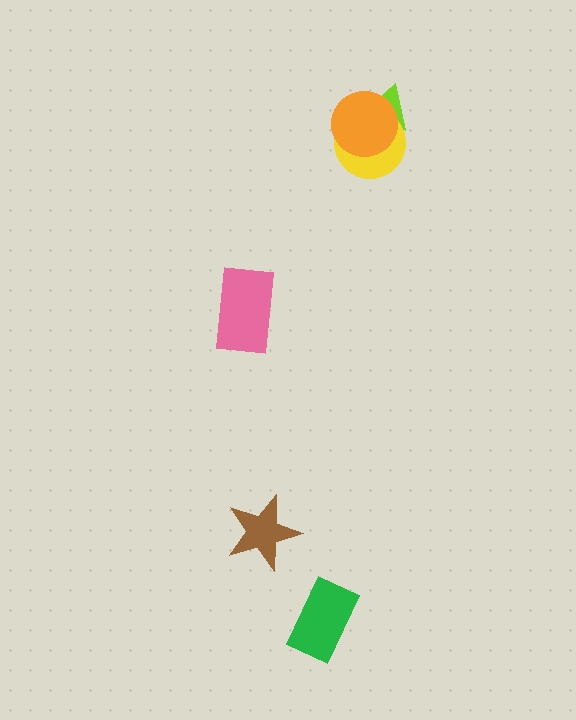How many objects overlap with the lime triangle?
2 objects overlap with the lime triangle.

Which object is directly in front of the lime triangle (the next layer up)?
The yellow circle is directly in front of the lime triangle.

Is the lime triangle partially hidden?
Yes, it is partially covered by another shape.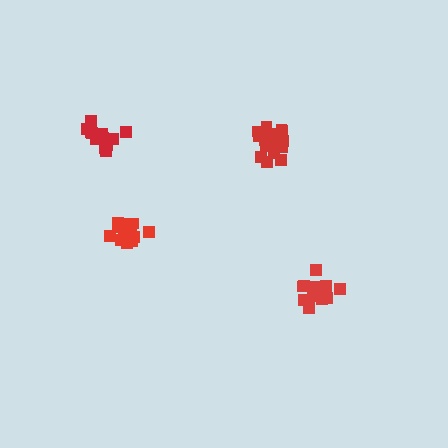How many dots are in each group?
Group 1: 18 dots, Group 2: 15 dots, Group 3: 18 dots, Group 4: 14 dots (65 total).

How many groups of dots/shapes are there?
There are 4 groups.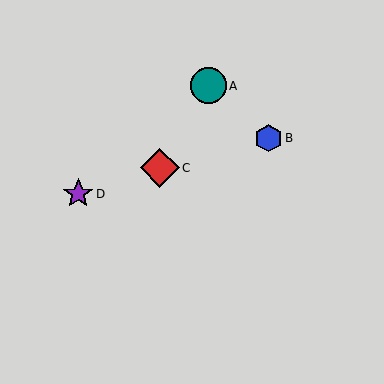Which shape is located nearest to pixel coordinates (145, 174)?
The red diamond (labeled C) at (160, 168) is nearest to that location.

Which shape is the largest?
The red diamond (labeled C) is the largest.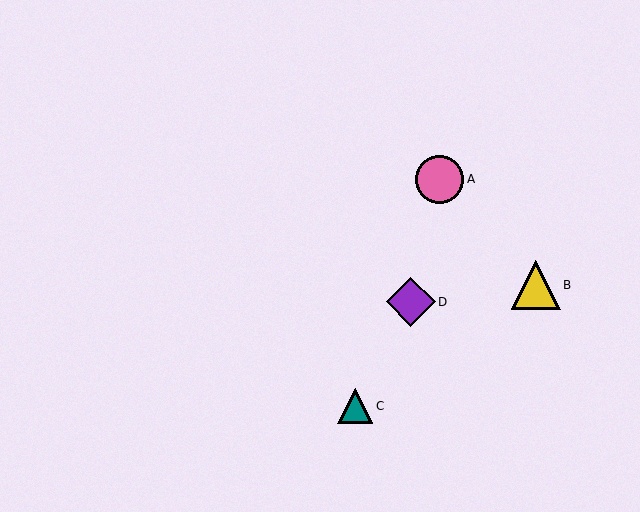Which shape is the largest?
The yellow triangle (labeled B) is the largest.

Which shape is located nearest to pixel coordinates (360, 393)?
The teal triangle (labeled C) at (355, 406) is nearest to that location.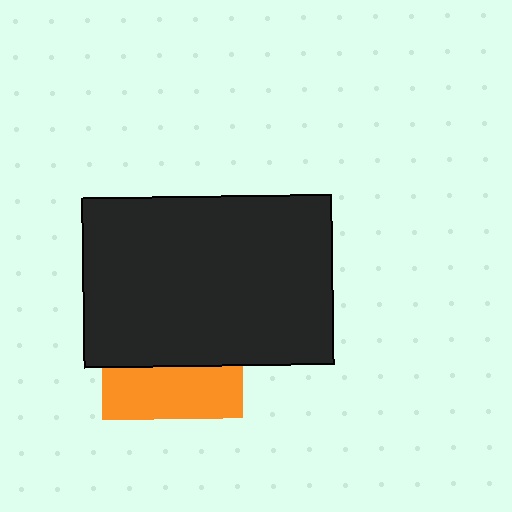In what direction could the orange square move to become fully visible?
The orange square could move down. That would shift it out from behind the black rectangle entirely.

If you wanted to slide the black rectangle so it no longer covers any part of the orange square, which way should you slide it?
Slide it up — that is the most direct way to separate the two shapes.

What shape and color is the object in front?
The object in front is a black rectangle.